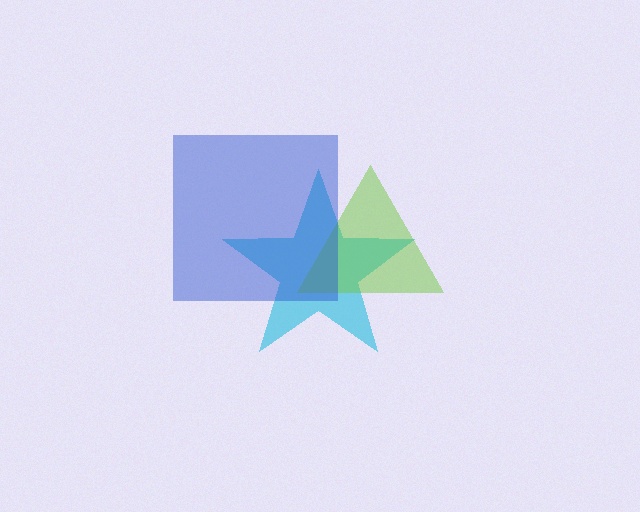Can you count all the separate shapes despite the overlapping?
Yes, there are 3 separate shapes.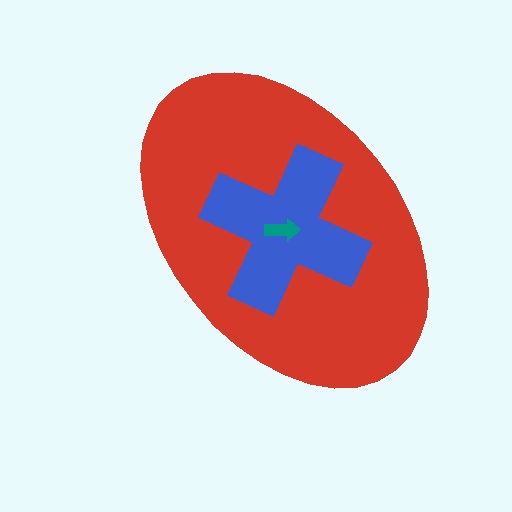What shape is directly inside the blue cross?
The teal arrow.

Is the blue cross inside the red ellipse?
Yes.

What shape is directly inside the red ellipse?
The blue cross.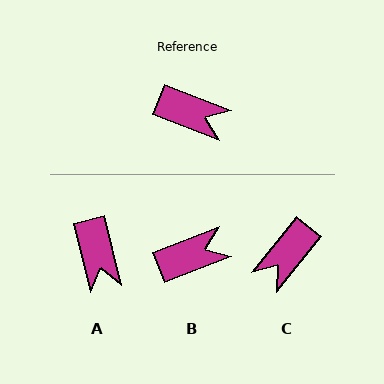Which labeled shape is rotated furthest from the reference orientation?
C, about 107 degrees away.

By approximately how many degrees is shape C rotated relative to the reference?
Approximately 107 degrees clockwise.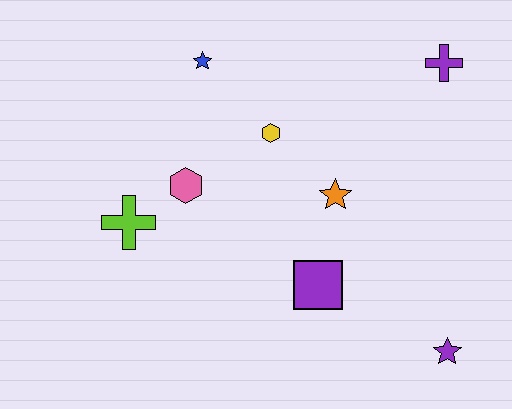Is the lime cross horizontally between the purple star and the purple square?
No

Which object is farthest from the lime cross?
The purple cross is farthest from the lime cross.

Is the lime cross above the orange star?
No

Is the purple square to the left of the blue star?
No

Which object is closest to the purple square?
The orange star is closest to the purple square.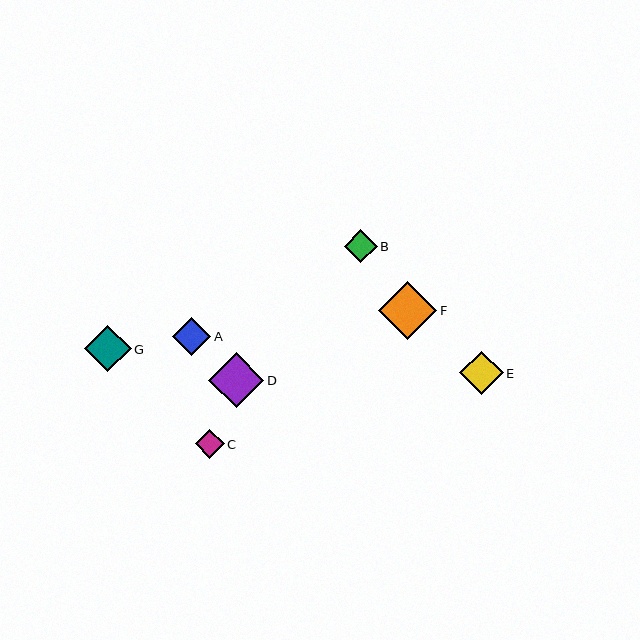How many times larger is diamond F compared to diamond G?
Diamond F is approximately 1.2 times the size of diamond G.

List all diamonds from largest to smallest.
From largest to smallest: F, D, G, E, A, B, C.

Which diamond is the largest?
Diamond F is the largest with a size of approximately 58 pixels.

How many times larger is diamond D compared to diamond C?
Diamond D is approximately 1.9 times the size of diamond C.